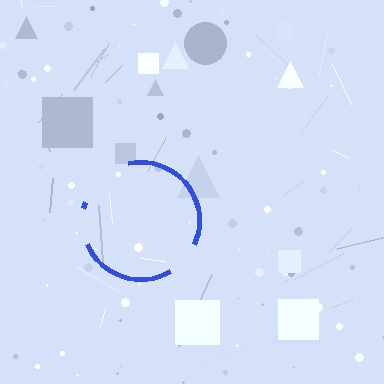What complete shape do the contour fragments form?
The contour fragments form a circle.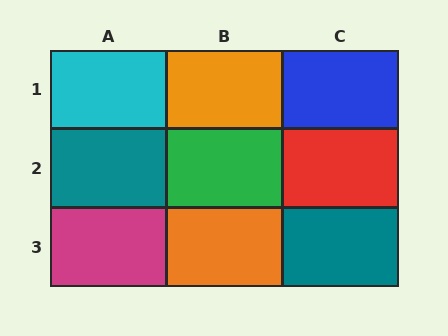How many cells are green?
1 cell is green.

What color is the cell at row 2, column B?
Green.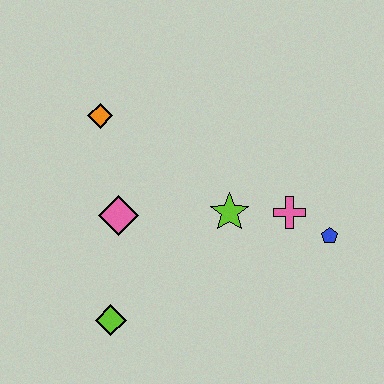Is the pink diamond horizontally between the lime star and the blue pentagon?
No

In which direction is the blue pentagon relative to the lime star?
The blue pentagon is to the right of the lime star.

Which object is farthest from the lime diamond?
The blue pentagon is farthest from the lime diamond.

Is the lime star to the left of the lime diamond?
No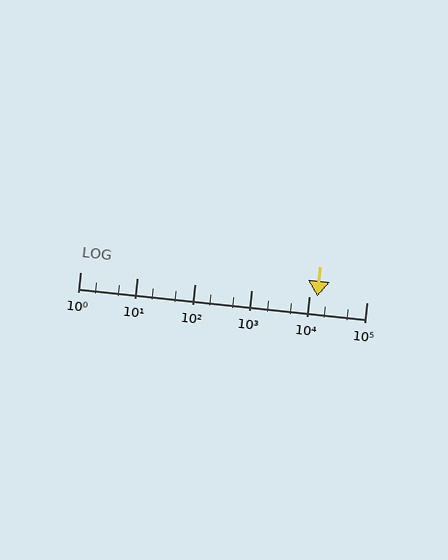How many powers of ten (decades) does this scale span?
The scale spans 5 decades, from 1 to 100000.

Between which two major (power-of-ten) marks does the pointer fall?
The pointer is between 10000 and 100000.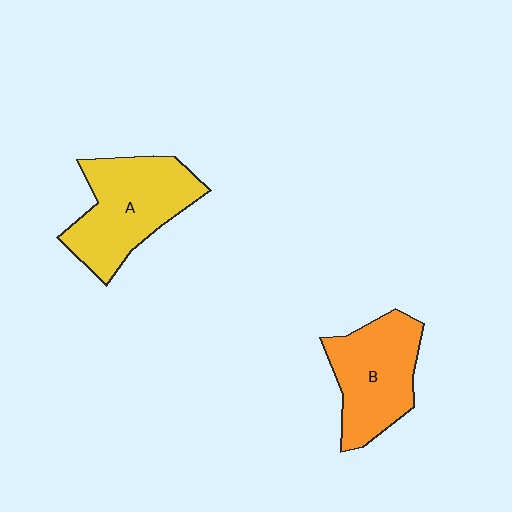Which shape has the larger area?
Shape A (yellow).